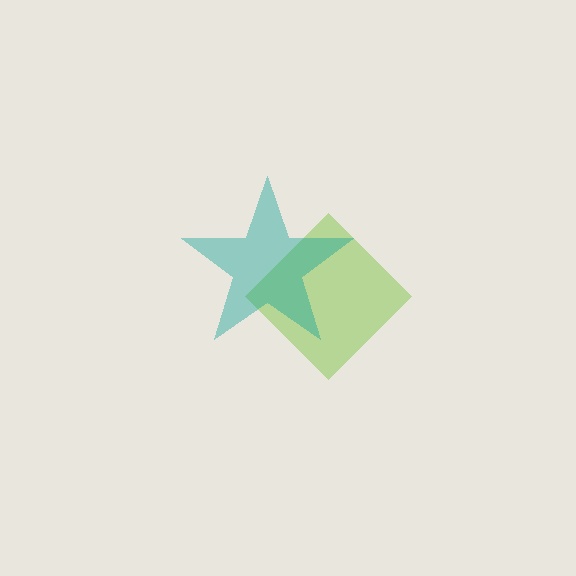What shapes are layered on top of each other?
The layered shapes are: a lime diamond, a teal star.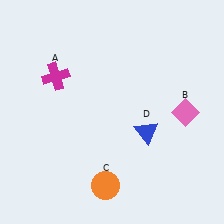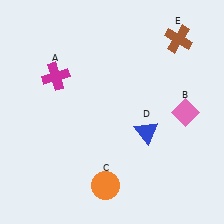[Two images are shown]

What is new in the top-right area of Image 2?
A brown cross (E) was added in the top-right area of Image 2.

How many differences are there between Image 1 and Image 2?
There is 1 difference between the two images.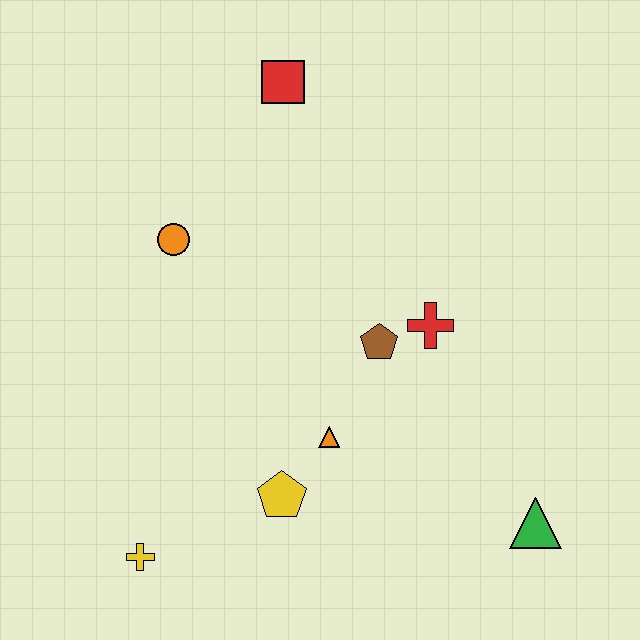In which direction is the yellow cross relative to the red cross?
The yellow cross is to the left of the red cross.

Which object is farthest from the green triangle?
The red square is farthest from the green triangle.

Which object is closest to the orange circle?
The red square is closest to the orange circle.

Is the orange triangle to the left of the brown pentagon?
Yes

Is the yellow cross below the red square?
Yes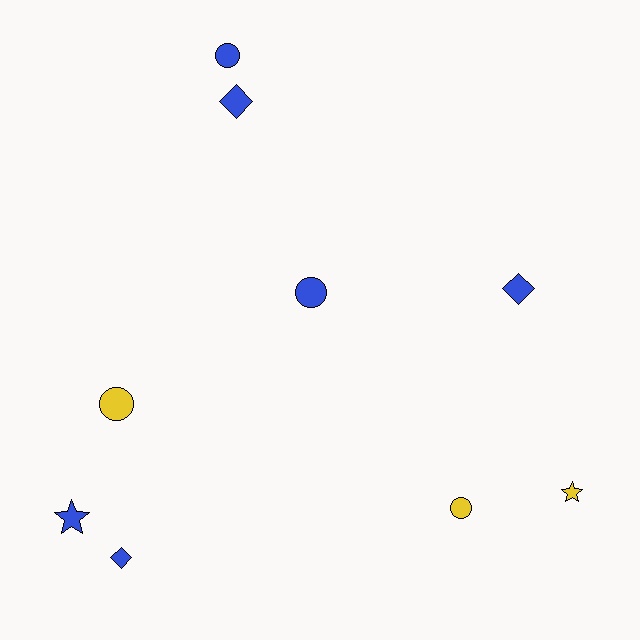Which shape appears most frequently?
Circle, with 4 objects.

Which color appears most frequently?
Blue, with 6 objects.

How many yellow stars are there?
There is 1 yellow star.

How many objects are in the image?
There are 9 objects.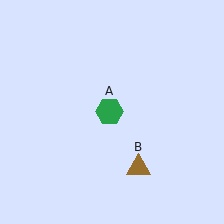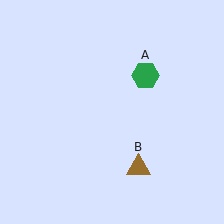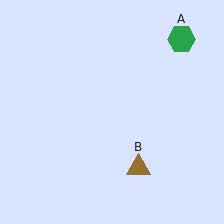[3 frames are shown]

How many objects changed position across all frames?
1 object changed position: green hexagon (object A).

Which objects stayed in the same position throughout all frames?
Brown triangle (object B) remained stationary.